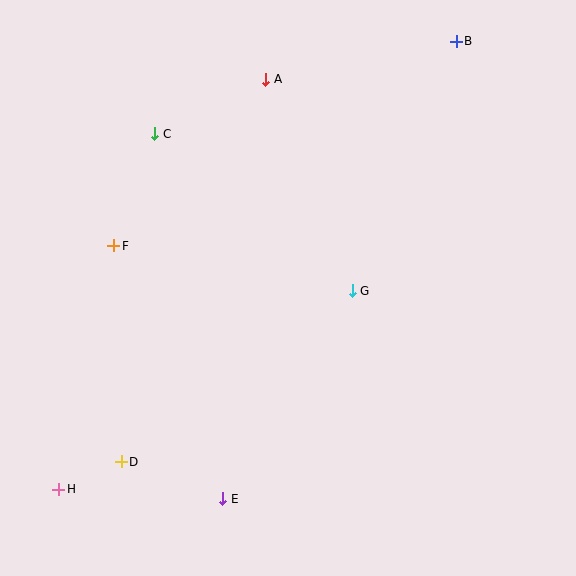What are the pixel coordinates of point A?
Point A is at (266, 79).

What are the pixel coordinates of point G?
Point G is at (352, 291).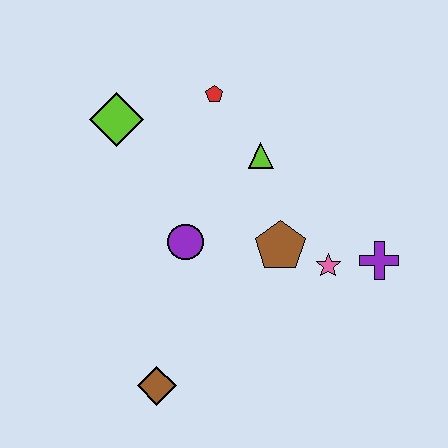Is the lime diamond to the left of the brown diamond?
Yes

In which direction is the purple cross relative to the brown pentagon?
The purple cross is to the right of the brown pentagon.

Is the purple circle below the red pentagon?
Yes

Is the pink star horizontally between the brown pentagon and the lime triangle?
No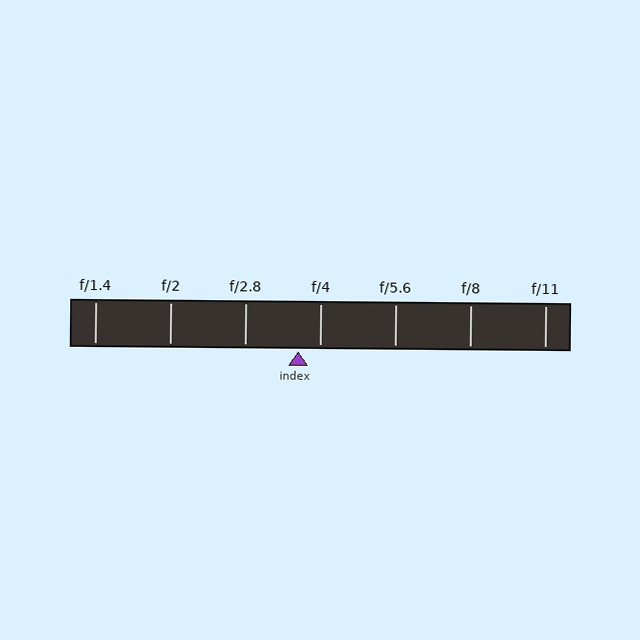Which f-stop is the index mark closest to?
The index mark is closest to f/4.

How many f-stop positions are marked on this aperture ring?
There are 7 f-stop positions marked.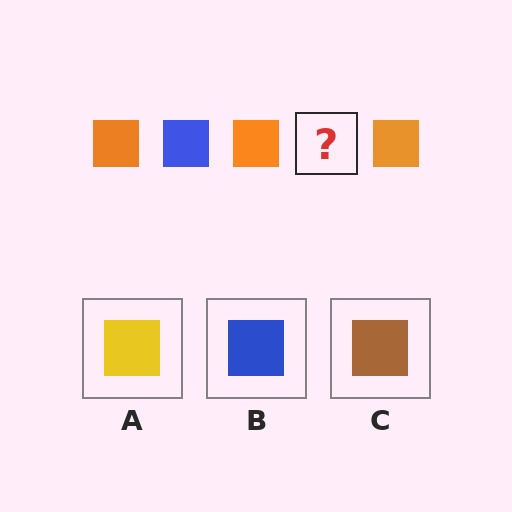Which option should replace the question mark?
Option B.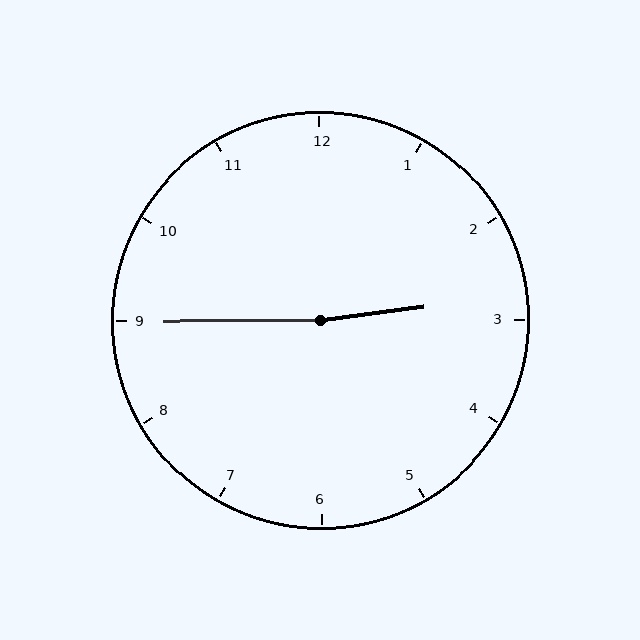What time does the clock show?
2:45.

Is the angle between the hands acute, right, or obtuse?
It is obtuse.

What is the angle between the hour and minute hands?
Approximately 172 degrees.